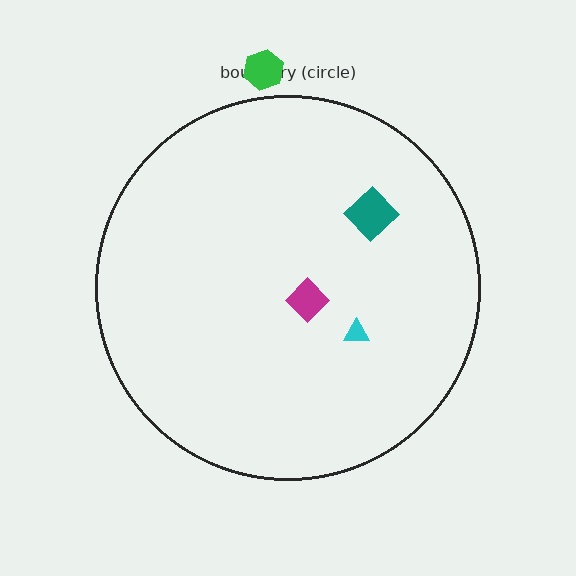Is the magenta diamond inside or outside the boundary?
Inside.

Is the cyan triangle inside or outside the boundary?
Inside.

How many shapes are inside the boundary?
3 inside, 1 outside.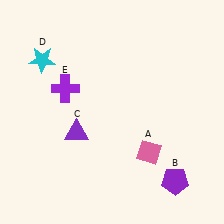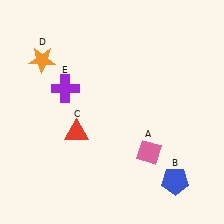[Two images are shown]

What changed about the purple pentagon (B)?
In Image 1, B is purple. In Image 2, it changed to blue.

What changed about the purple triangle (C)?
In Image 1, C is purple. In Image 2, it changed to red.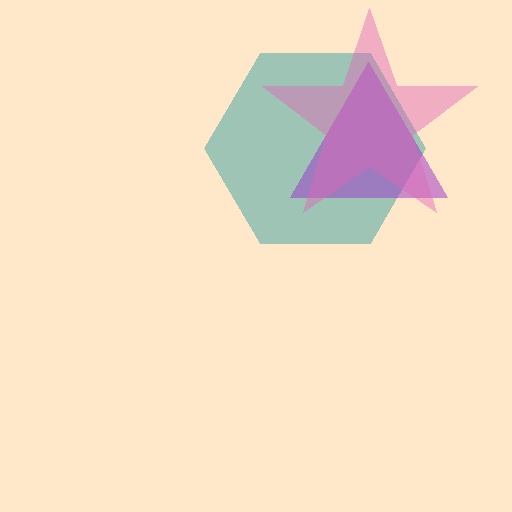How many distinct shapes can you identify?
There are 3 distinct shapes: a teal hexagon, a purple triangle, a pink star.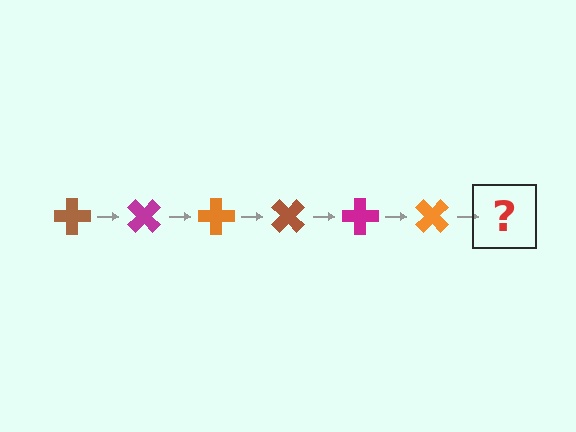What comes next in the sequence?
The next element should be a brown cross, rotated 270 degrees from the start.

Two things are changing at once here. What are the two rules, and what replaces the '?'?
The two rules are that it rotates 45 degrees each step and the color cycles through brown, magenta, and orange. The '?' should be a brown cross, rotated 270 degrees from the start.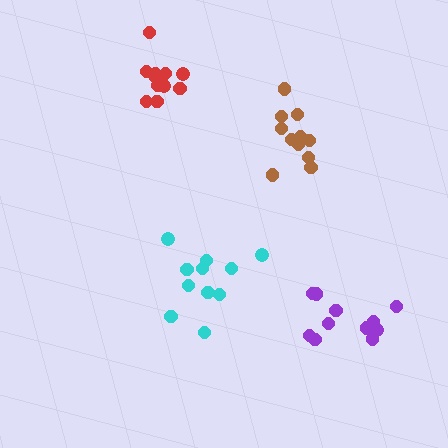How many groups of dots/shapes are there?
There are 4 groups.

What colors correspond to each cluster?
The clusters are colored: cyan, brown, red, purple.